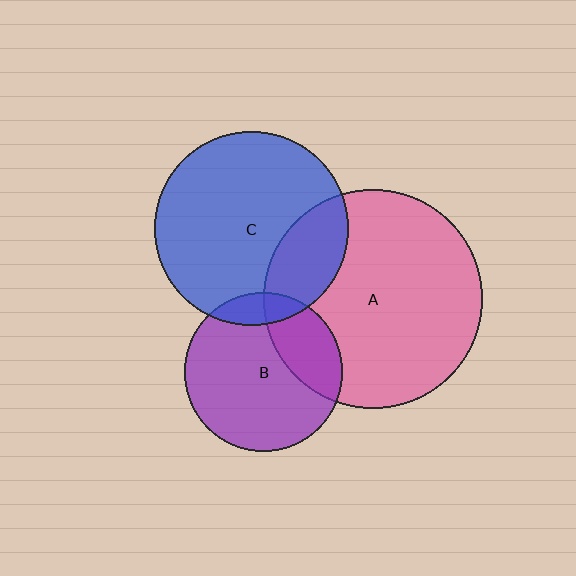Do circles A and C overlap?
Yes.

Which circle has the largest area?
Circle A (pink).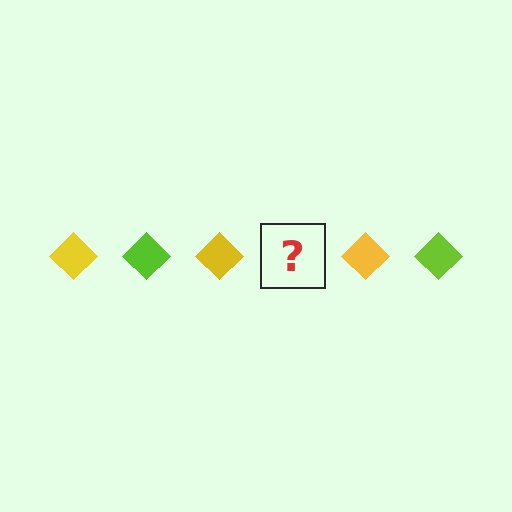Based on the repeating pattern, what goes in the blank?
The blank should be a lime diamond.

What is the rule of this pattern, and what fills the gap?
The rule is that the pattern cycles through yellow, lime diamonds. The gap should be filled with a lime diamond.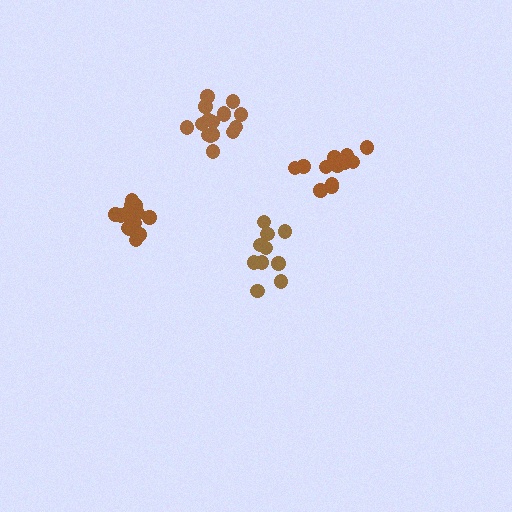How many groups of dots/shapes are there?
There are 4 groups.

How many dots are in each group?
Group 1: 16 dots, Group 2: 13 dots, Group 3: 16 dots, Group 4: 10 dots (55 total).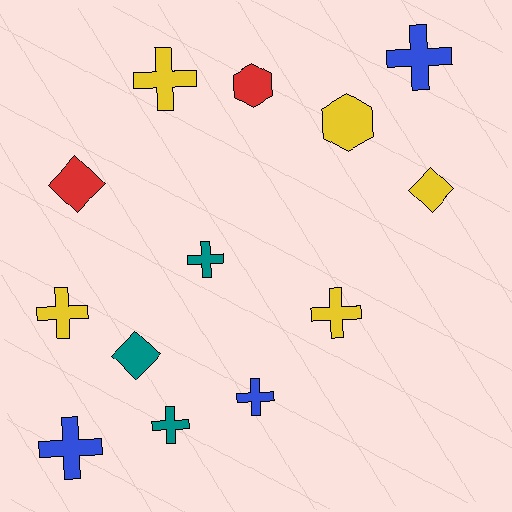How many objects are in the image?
There are 13 objects.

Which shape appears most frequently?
Cross, with 8 objects.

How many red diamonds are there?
There is 1 red diamond.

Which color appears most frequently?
Yellow, with 5 objects.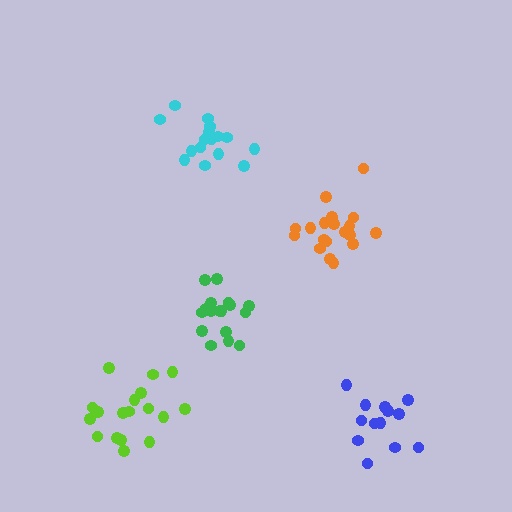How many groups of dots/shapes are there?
There are 5 groups.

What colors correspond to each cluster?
The clusters are colored: green, lime, blue, cyan, orange.